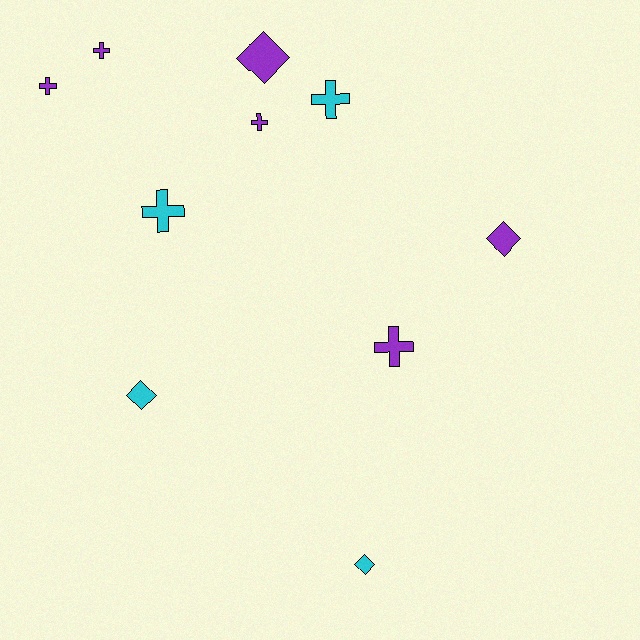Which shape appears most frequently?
Cross, with 6 objects.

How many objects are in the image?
There are 10 objects.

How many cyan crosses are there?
There are 2 cyan crosses.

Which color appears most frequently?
Purple, with 6 objects.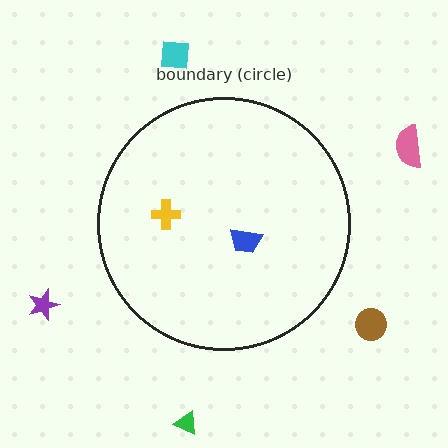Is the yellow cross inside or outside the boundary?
Inside.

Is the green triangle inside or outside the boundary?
Outside.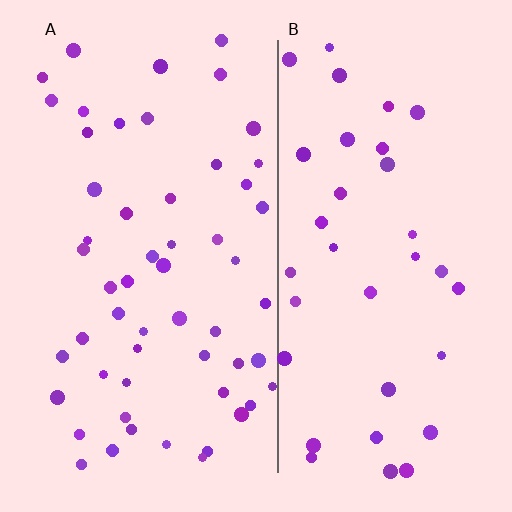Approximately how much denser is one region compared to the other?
Approximately 1.5× — region A over region B.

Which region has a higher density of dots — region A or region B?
A (the left).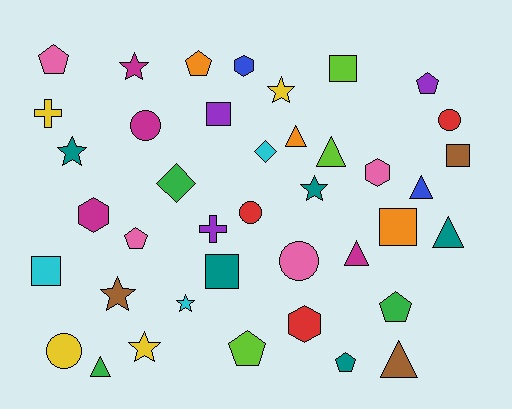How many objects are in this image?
There are 40 objects.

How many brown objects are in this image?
There are 3 brown objects.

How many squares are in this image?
There are 6 squares.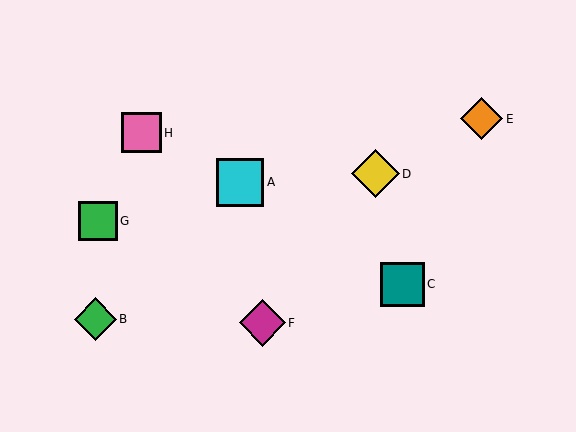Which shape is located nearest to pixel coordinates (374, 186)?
The yellow diamond (labeled D) at (376, 174) is nearest to that location.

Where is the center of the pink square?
The center of the pink square is at (142, 133).